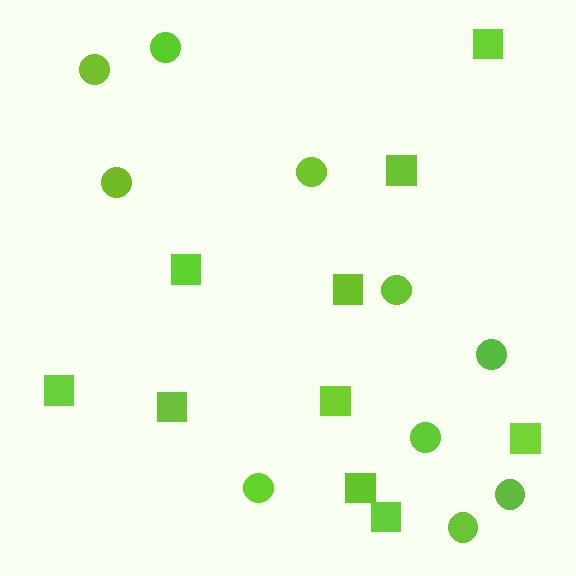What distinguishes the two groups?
There are 2 groups: one group of squares (10) and one group of circles (10).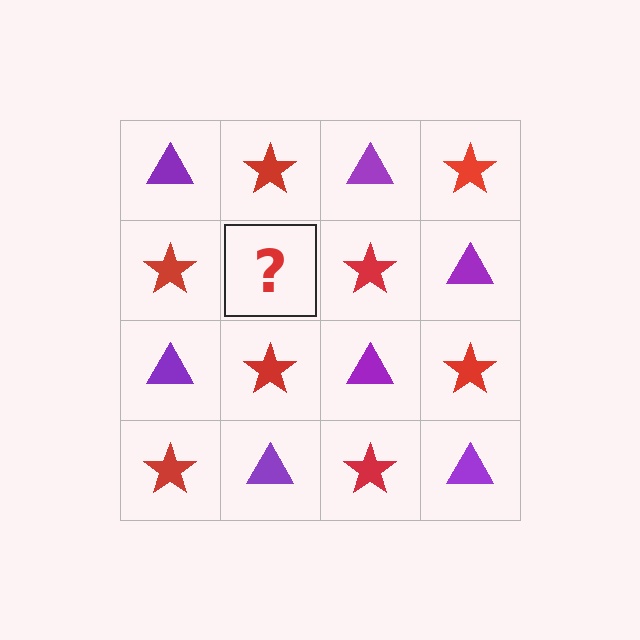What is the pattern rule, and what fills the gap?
The rule is that it alternates purple triangle and red star in a checkerboard pattern. The gap should be filled with a purple triangle.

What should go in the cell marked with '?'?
The missing cell should contain a purple triangle.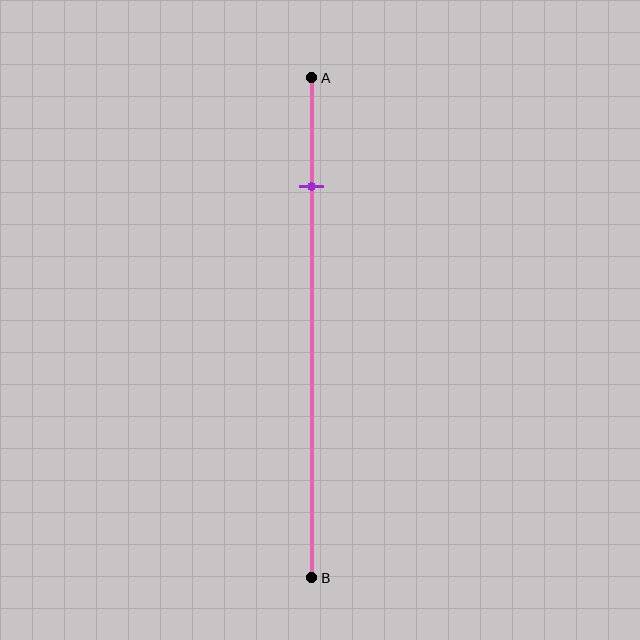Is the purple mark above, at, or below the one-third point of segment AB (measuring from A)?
The purple mark is above the one-third point of segment AB.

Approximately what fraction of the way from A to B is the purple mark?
The purple mark is approximately 20% of the way from A to B.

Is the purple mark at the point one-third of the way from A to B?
No, the mark is at about 20% from A, not at the 33% one-third point.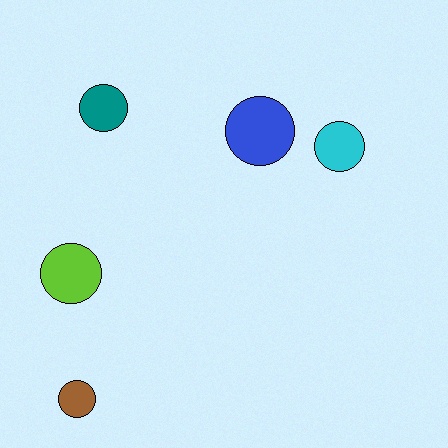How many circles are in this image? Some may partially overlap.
There are 5 circles.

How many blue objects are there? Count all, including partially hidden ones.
There is 1 blue object.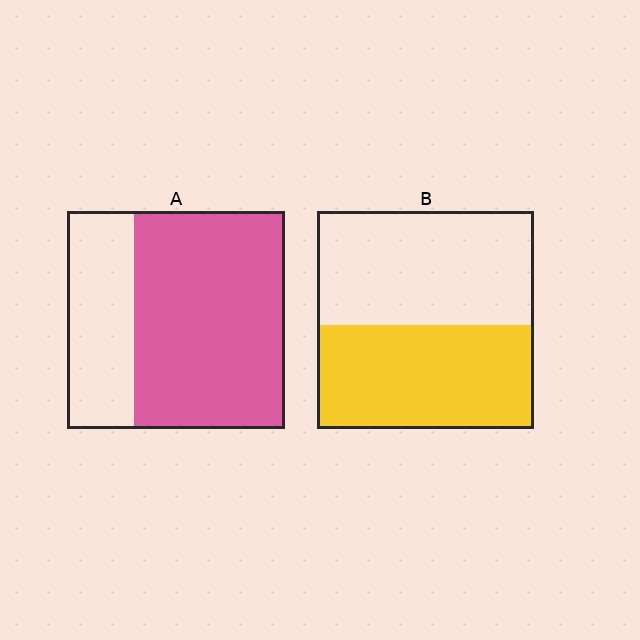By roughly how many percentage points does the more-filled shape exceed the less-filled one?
By roughly 20 percentage points (A over B).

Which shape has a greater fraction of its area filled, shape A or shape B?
Shape A.